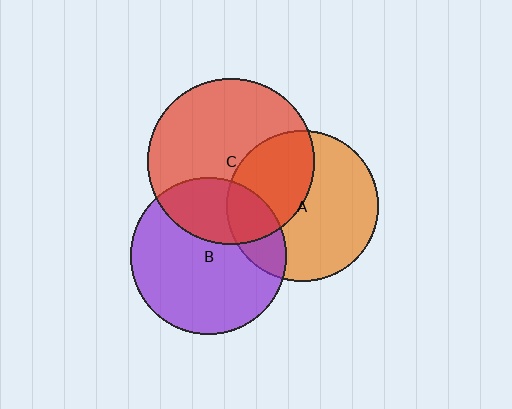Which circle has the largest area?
Circle C (red).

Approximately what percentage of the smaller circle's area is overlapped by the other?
Approximately 40%.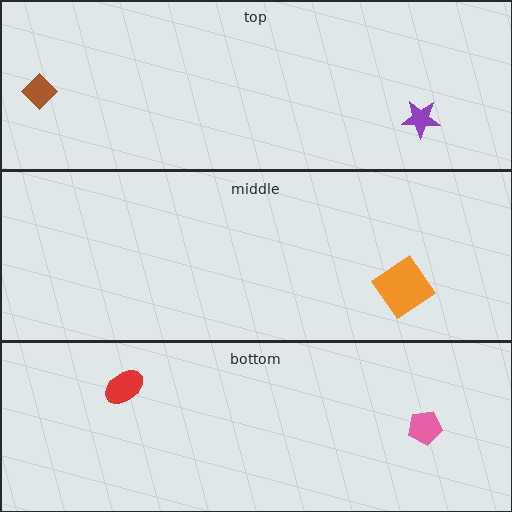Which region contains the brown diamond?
The top region.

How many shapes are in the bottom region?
2.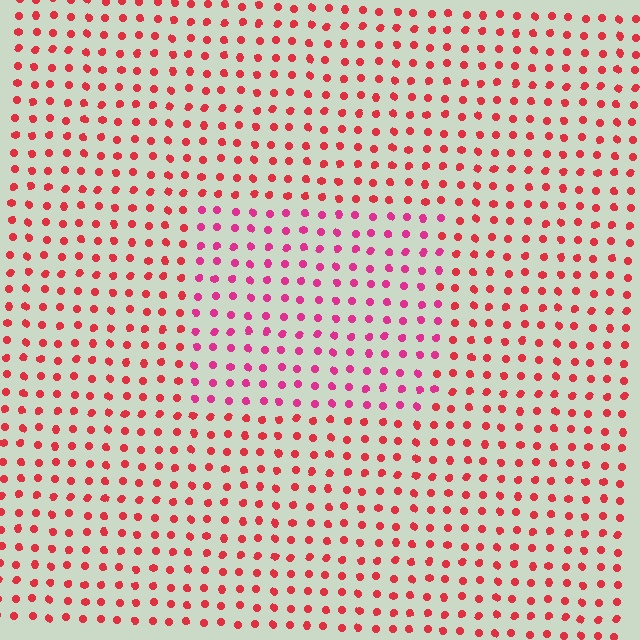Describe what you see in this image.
The image is filled with small red elements in a uniform arrangement. A rectangle-shaped region is visible where the elements are tinted to a slightly different hue, forming a subtle color boundary.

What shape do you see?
I see a rectangle.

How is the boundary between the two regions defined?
The boundary is defined purely by a slight shift in hue (about 28 degrees). Spacing, size, and orientation are identical on both sides.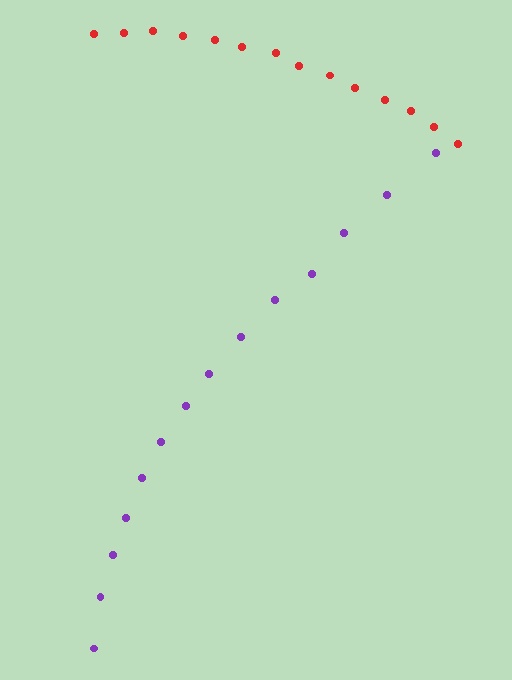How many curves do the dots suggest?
There are 2 distinct paths.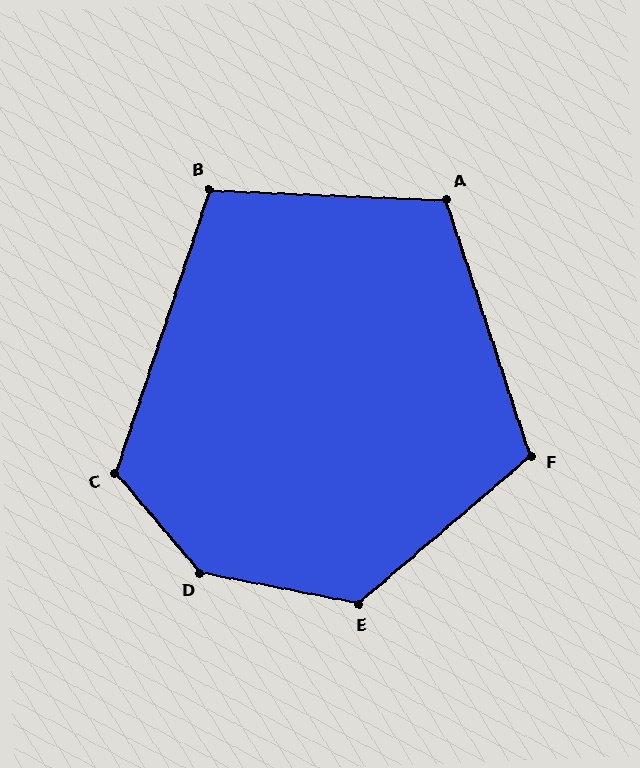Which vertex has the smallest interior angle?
B, at approximately 106 degrees.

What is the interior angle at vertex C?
Approximately 121 degrees (obtuse).